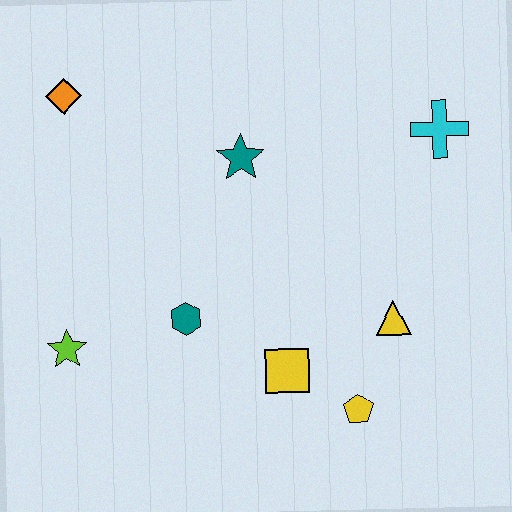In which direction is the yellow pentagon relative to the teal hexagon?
The yellow pentagon is to the right of the teal hexagon.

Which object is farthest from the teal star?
The yellow pentagon is farthest from the teal star.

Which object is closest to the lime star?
The teal hexagon is closest to the lime star.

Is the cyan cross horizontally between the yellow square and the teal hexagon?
No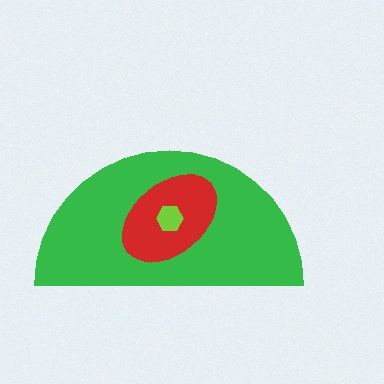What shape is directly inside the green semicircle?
The red ellipse.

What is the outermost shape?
The green semicircle.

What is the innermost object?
The lime hexagon.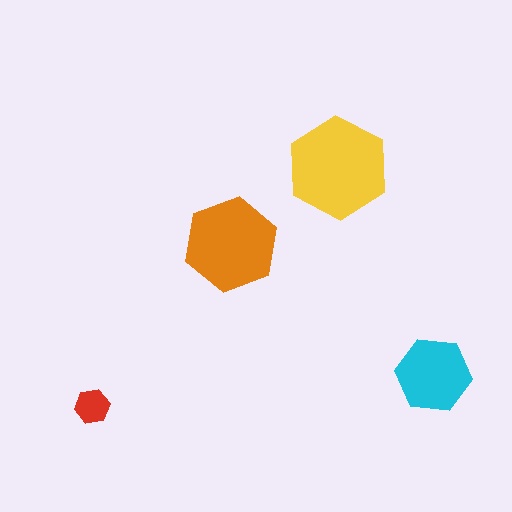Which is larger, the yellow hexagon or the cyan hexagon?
The yellow one.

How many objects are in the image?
There are 4 objects in the image.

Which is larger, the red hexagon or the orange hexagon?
The orange one.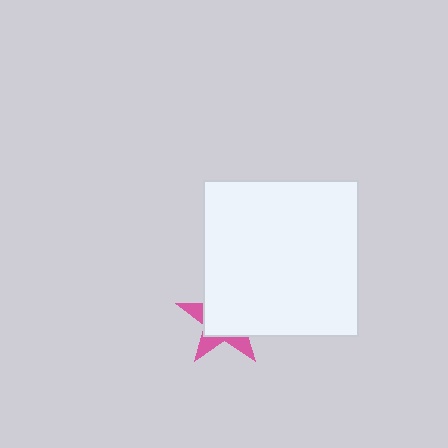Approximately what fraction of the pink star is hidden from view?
Roughly 69% of the pink star is hidden behind the white square.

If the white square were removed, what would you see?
You would see the complete pink star.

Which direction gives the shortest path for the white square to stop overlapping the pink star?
Moving toward the upper-right gives the shortest separation.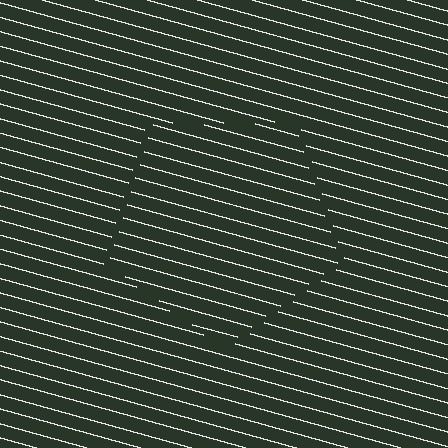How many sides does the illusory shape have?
5 sides — the line-ends trace a pentagon.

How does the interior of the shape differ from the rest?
The interior of the shape contains the same grating, shifted by half a period — the contour is defined by the phase discontinuity where line-ends from the inner and outer gratings abut.